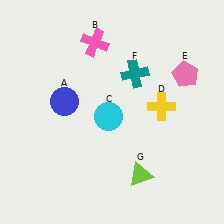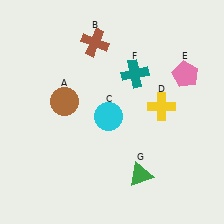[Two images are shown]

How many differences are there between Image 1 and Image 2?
There are 3 differences between the two images.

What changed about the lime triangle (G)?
In Image 1, G is lime. In Image 2, it changed to green.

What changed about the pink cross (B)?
In Image 1, B is pink. In Image 2, it changed to brown.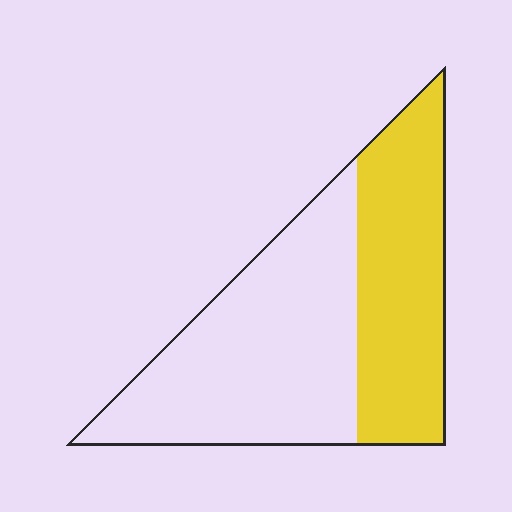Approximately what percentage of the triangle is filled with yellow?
Approximately 40%.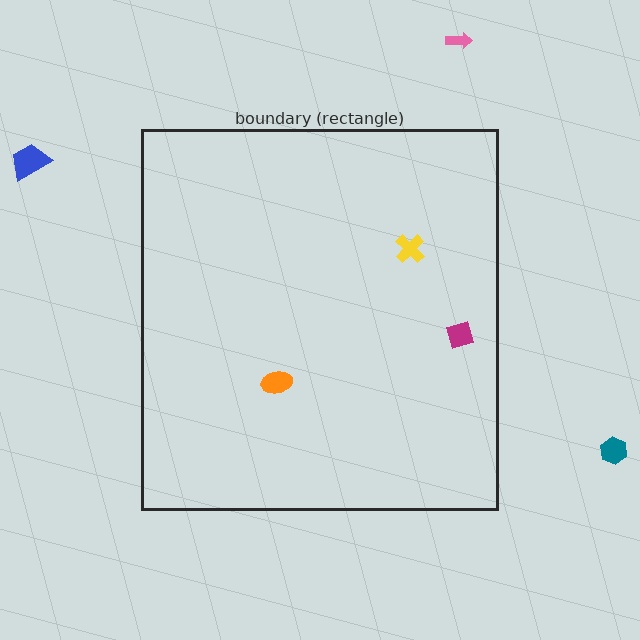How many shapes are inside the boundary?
3 inside, 3 outside.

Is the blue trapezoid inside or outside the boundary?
Outside.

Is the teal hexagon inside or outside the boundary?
Outside.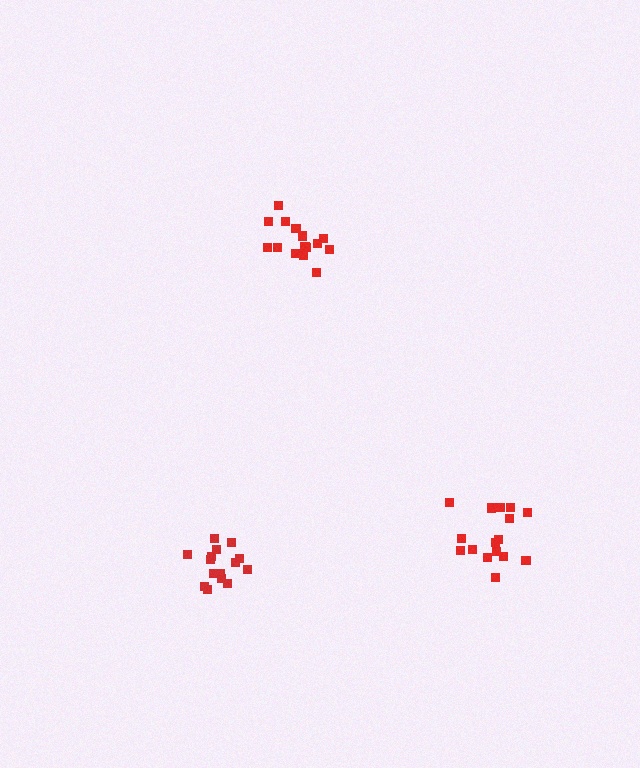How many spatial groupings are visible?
There are 3 spatial groupings.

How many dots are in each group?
Group 1: 15 dots, Group 2: 16 dots, Group 3: 15 dots (46 total).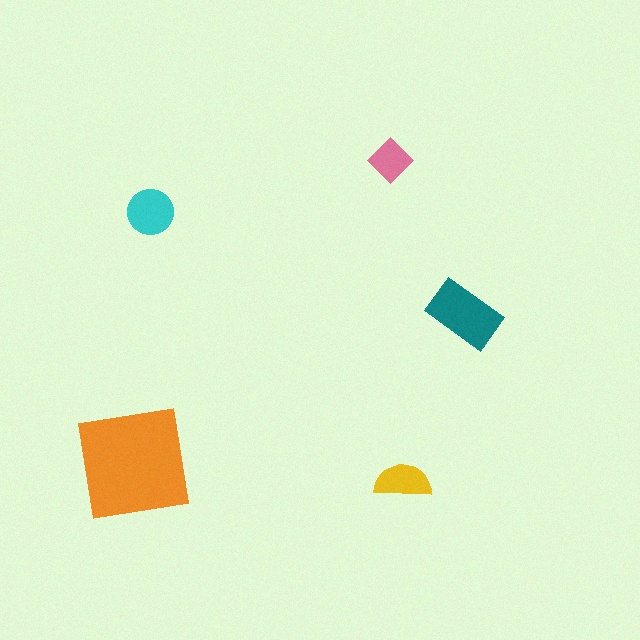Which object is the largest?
The orange square.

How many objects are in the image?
There are 5 objects in the image.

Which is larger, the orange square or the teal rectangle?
The orange square.